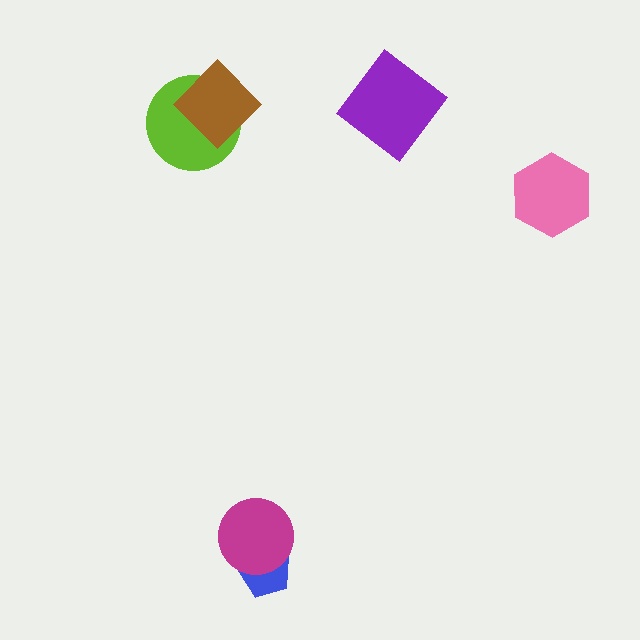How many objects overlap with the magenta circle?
1 object overlaps with the magenta circle.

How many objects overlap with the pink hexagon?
0 objects overlap with the pink hexagon.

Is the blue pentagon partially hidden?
Yes, it is partially covered by another shape.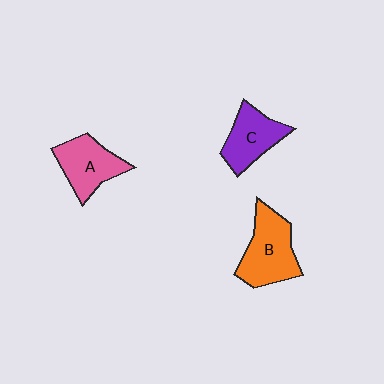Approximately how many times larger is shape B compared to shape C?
Approximately 1.3 times.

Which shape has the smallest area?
Shape C (purple).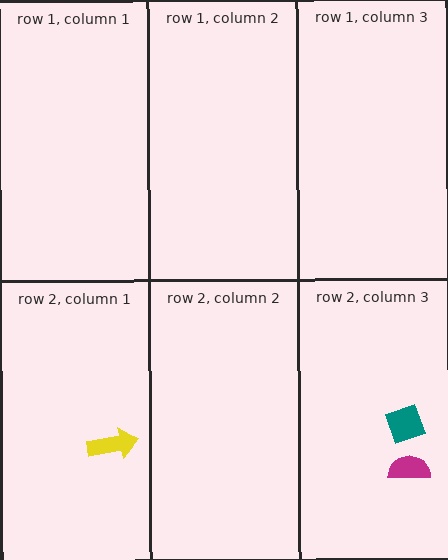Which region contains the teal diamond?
The row 2, column 3 region.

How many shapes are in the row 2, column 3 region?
2.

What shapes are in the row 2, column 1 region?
The yellow arrow.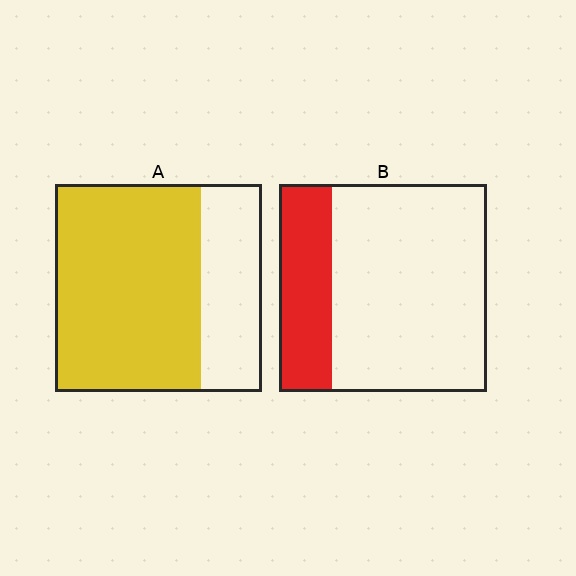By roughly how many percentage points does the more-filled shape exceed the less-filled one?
By roughly 45 percentage points (A over B).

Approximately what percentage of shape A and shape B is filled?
A is approximately 70% and B is approximately 25%.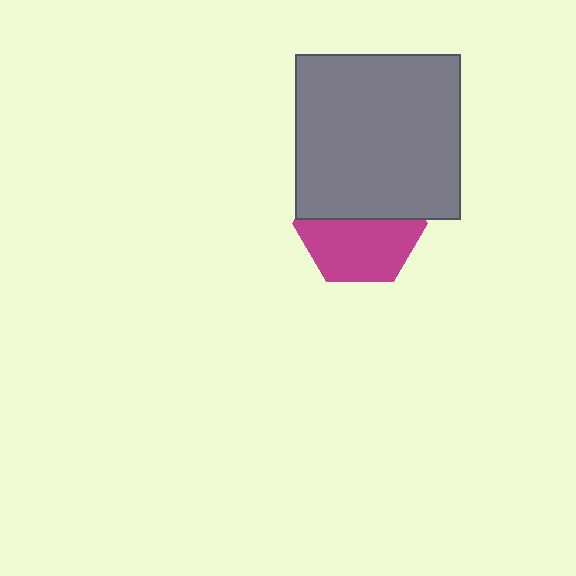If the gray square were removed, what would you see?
You would see the complete magenta hexagon.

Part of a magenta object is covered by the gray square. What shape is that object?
It is a hexagon.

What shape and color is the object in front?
The object in front is a gray square.